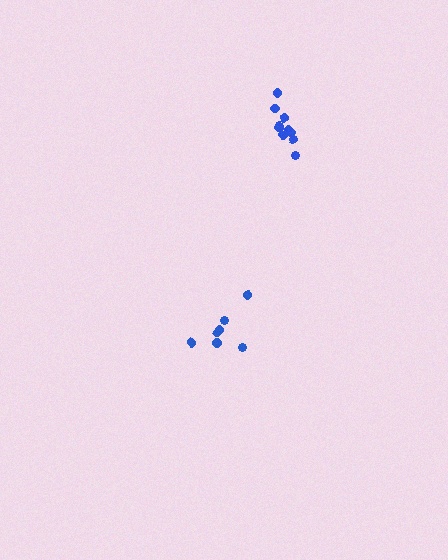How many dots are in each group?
Group 1: 7 dots, Group 2: 10 dots (17 total).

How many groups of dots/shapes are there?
There are 2 groups.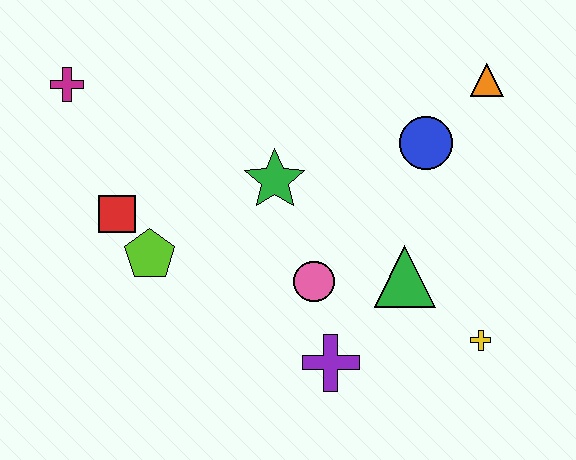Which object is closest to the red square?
The lime pentagon is closest to the red square.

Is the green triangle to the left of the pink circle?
No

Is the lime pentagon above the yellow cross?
Yes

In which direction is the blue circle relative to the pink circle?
The blue circle is above the pink circle.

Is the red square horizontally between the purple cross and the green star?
No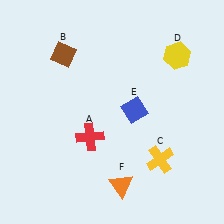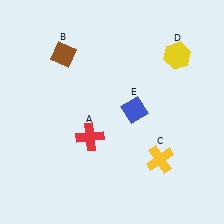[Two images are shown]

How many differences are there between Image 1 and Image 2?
There is 1 difference between the two images.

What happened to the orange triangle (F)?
The orange triangle (F) was removed in Image 2. It was in the bottom-right area of Image 1.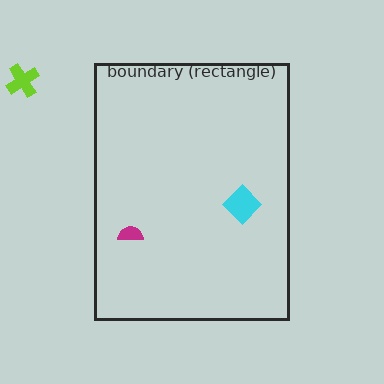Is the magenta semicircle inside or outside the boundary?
Inside.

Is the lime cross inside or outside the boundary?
Outside.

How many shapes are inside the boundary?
2 inside, 1 outside.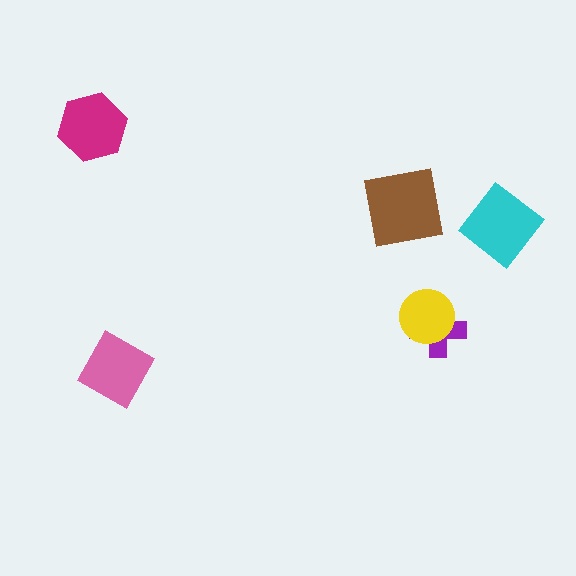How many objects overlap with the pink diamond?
0 objects overlap with the pink diamond.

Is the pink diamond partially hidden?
No, no other shape covers it.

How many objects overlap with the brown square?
0 objects overlap with the brown square.